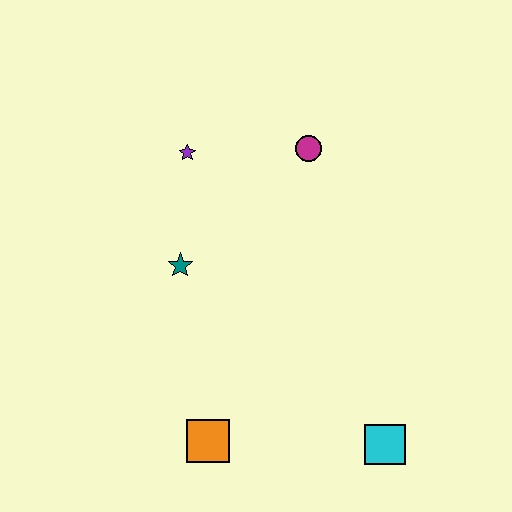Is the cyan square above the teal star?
No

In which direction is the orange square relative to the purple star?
The orange square is below the purple star.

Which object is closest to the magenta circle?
The purple star is closest to the magenta circle.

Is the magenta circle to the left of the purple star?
No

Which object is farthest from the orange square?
The magenta circle is farthest from the orange square.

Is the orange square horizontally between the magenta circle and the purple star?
Yes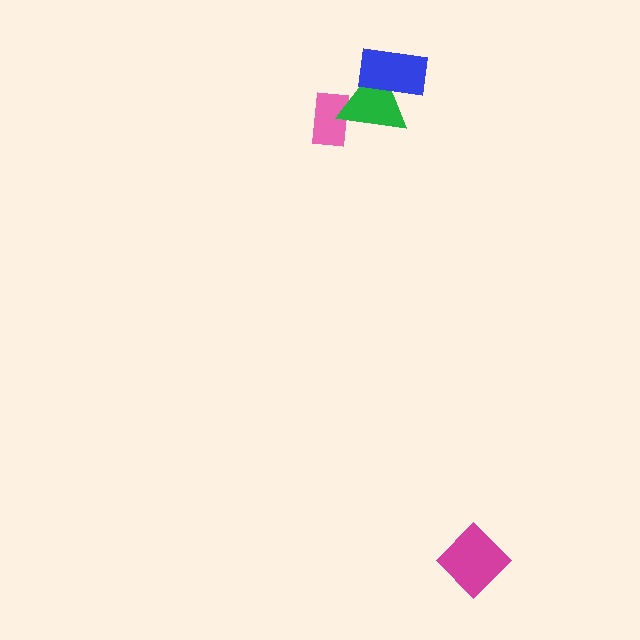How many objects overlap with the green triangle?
2 objects overlap with the green triangle.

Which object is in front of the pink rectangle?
The green triangle is in front of the pink rectangle.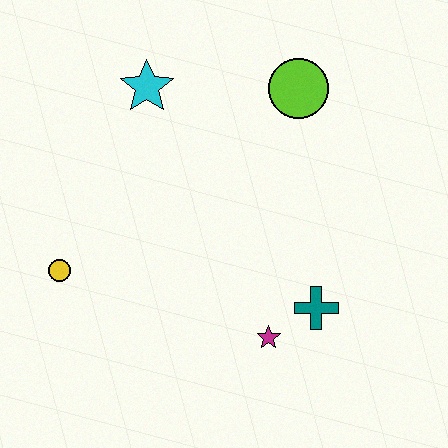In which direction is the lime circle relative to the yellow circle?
The lime circle is to the right of the yellow circle.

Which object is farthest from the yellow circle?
The lime circle is farthest from the yellow circle.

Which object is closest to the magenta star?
The teal cross is closest to the magenta star.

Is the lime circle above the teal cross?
Yes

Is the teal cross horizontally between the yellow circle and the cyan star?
No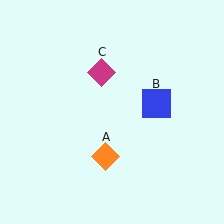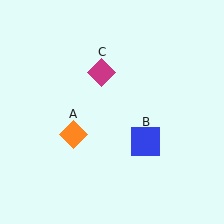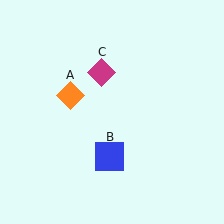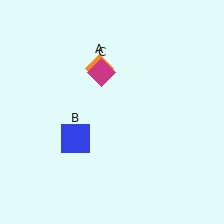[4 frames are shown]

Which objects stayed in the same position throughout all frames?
Magenta diamond (object C) remained stationary.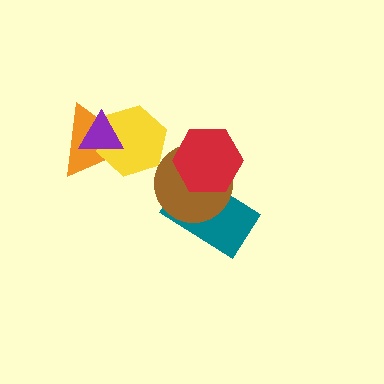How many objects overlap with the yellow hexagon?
2 objects overlap with the yellow hexagon.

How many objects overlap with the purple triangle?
2 objects overlap with the purple triangle.